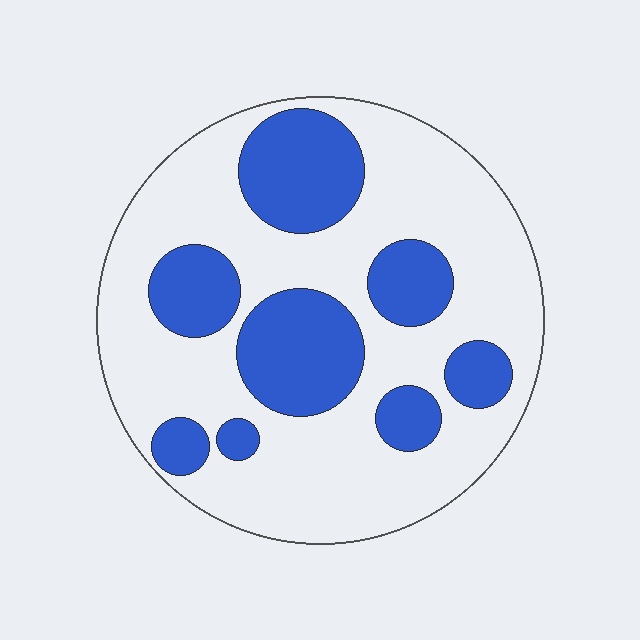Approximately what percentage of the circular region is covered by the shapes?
Approximately 30%.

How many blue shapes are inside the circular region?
8.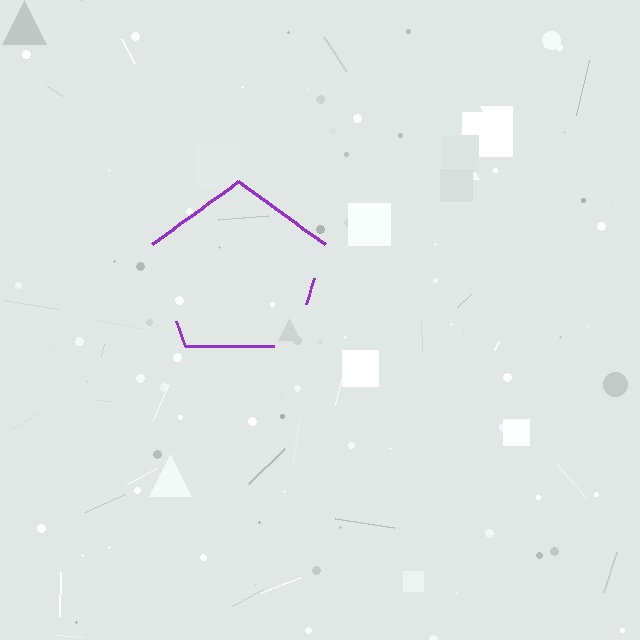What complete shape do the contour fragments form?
The contour fragments form a pentagon.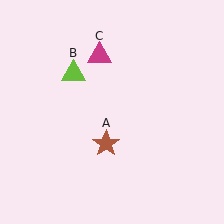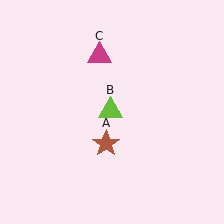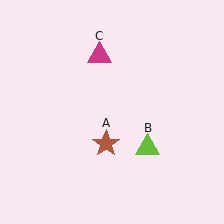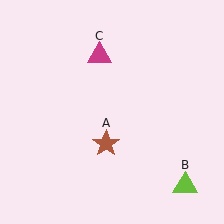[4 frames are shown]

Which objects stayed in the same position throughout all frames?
Brown star (object A) and magenta triangle (object C) remained stationary.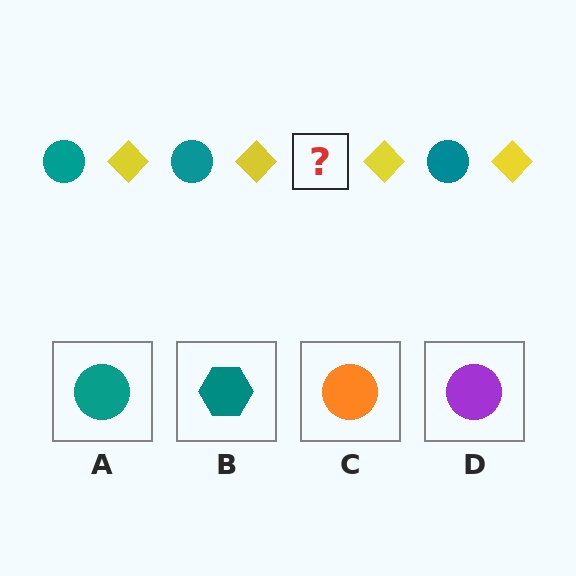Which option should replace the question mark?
Option A.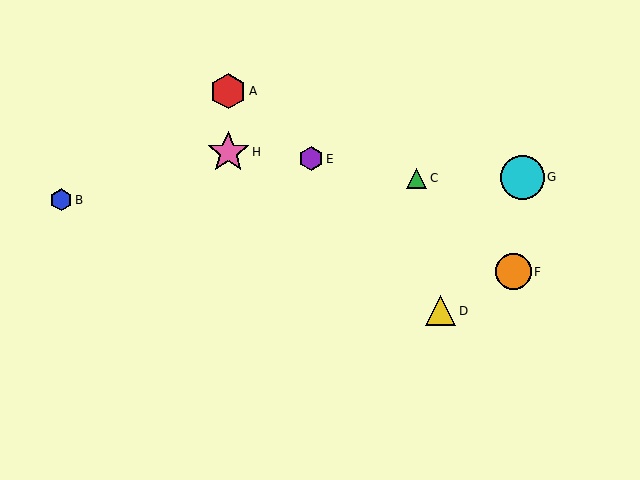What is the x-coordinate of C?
Object C is at x≈417.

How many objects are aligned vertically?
2 objects (A, H) are aligned vertically.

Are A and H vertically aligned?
Yes, both are at x≈228.